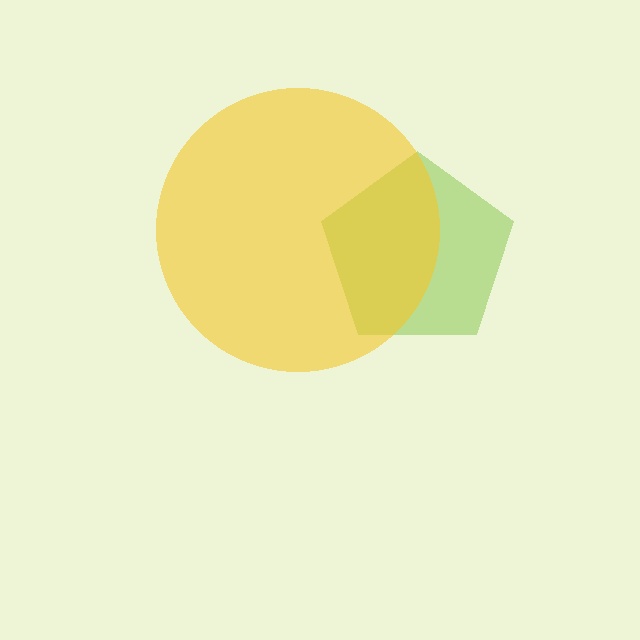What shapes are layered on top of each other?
The layered shapes are: a lime pentagon, a yellow circle.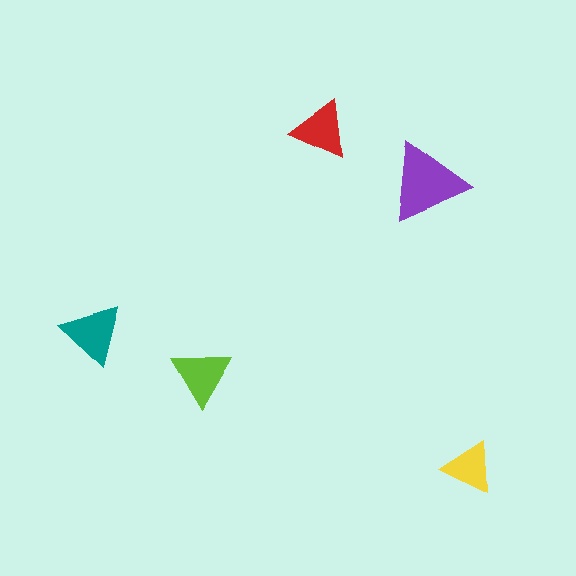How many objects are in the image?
There are 5 objects in the image.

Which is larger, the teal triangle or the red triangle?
The teal one.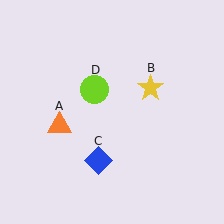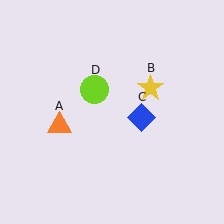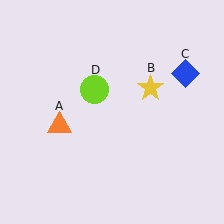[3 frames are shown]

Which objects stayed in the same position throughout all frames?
Orange triangle (object A) and yellow star (object B) and lime circle (object D) remained stationary.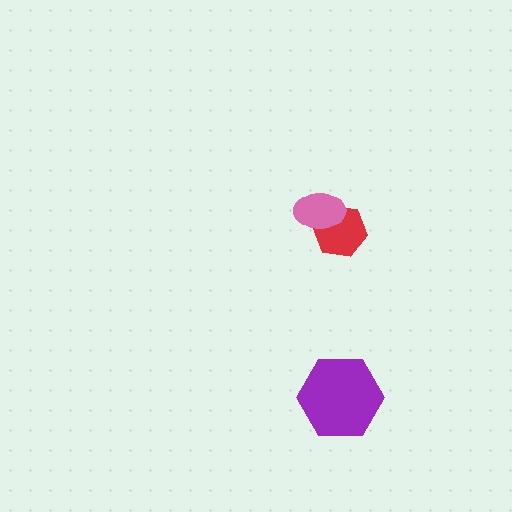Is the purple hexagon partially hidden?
No, no other shape covers it.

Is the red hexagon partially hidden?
Yes, it is partially covered by another shape.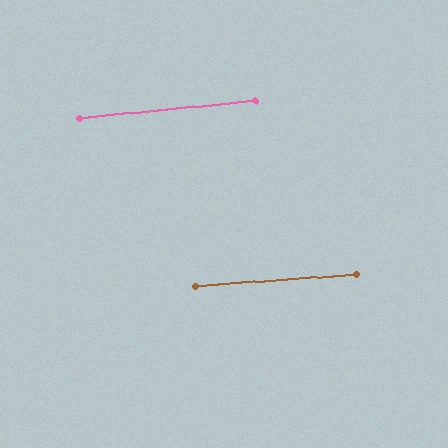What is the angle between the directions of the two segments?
Approximately 1 degree.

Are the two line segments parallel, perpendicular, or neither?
Parallel — their directions differ by only 1.4°.